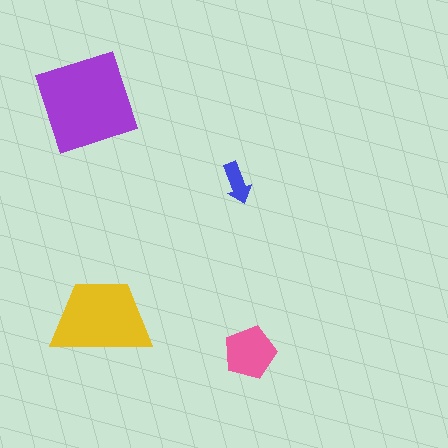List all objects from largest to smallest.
The purple square, the yellow trapezoid, the pink pentagon, the blue arrow.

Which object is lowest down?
The pink pentagon is bottommost.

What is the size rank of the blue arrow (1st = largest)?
4th.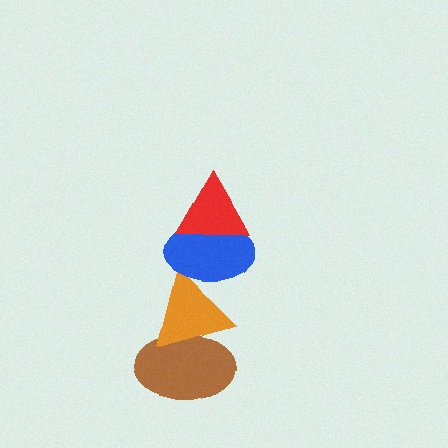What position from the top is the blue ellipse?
The blue ellipse is 2nd from the top.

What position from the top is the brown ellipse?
The brown ellipse is 4th from the top.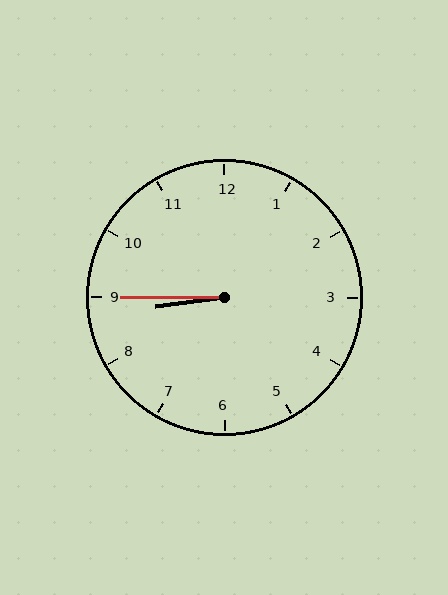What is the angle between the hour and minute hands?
Approximately 8 degrees.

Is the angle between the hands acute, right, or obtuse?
It is acute.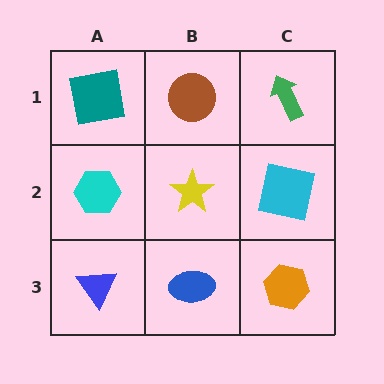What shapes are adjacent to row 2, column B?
A brown circle (row 1, column B), a blue ellipse (row 3, column B), a cyan hexagon (row 2, column A), a cyan square (row 2, column C).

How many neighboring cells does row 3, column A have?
2.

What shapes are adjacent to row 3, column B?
A yellow star (row 2, column B), a blue triangle (row 3, column A), an orange hexagon (row 3, column C).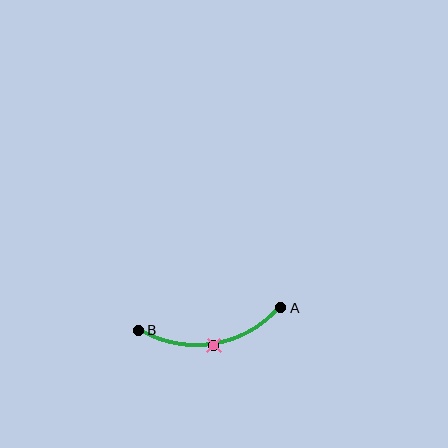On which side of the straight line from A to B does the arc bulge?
The arc bulges below the straight line connecting A and B.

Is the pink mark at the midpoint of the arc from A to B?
Yes. The pink mark lies on the arc at equal arc-length from both A and B — it is the arc midpoint.